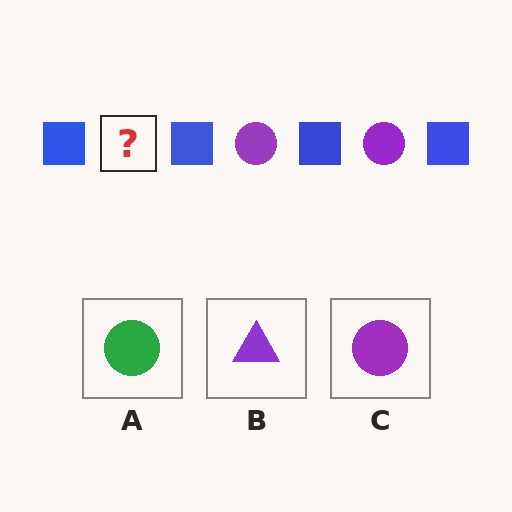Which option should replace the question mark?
Option C.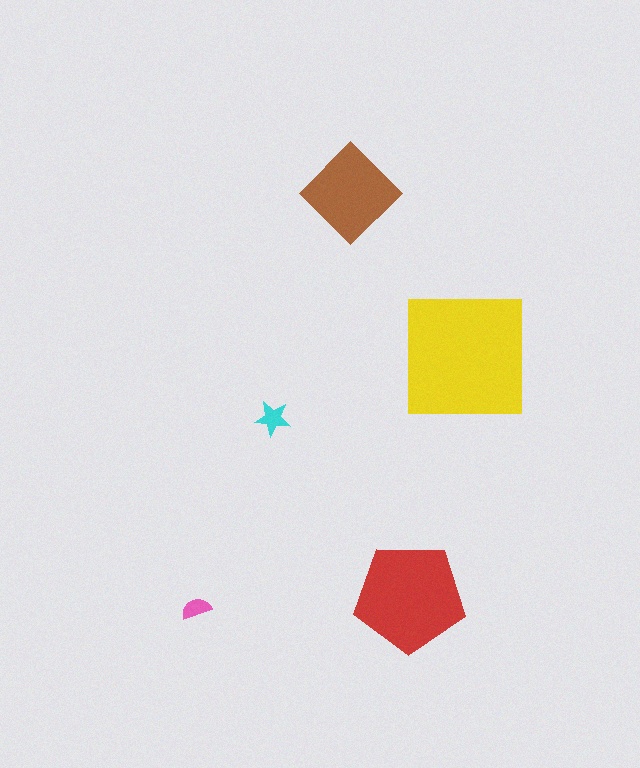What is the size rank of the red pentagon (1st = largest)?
2nd.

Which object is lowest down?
The pink semicircle is bottommost.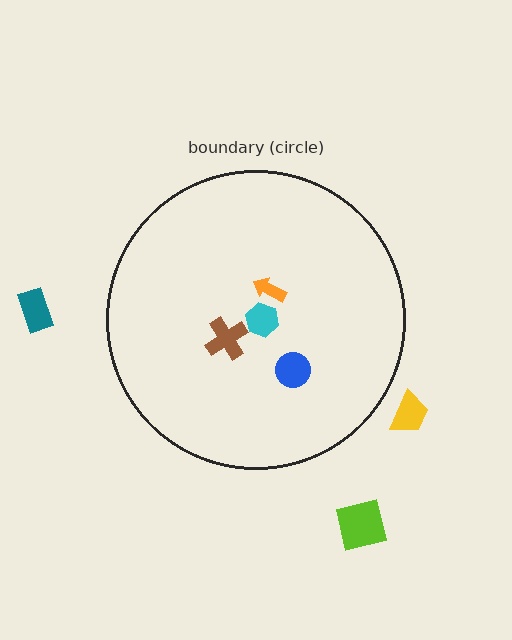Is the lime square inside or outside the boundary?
Outside.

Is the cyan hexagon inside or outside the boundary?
Inside.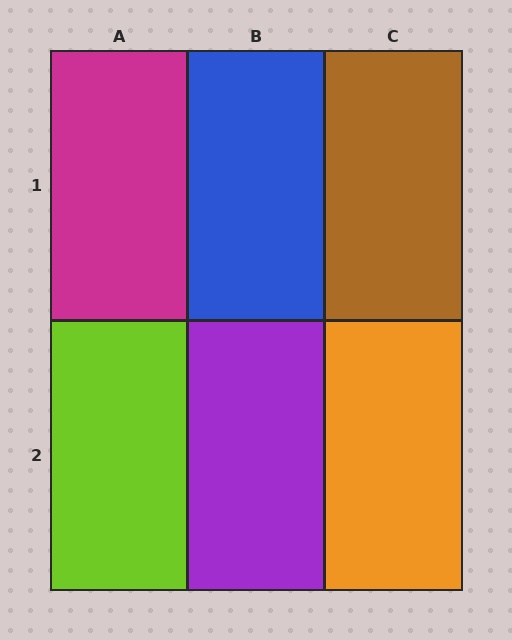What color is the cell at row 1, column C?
Brown.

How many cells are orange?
1 cell is orange.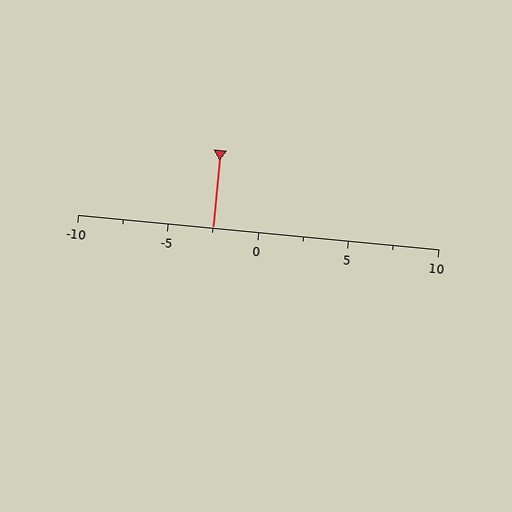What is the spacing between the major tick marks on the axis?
The major ticks are spaced 5 apart.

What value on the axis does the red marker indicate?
The marker indicates approximately -2.5.